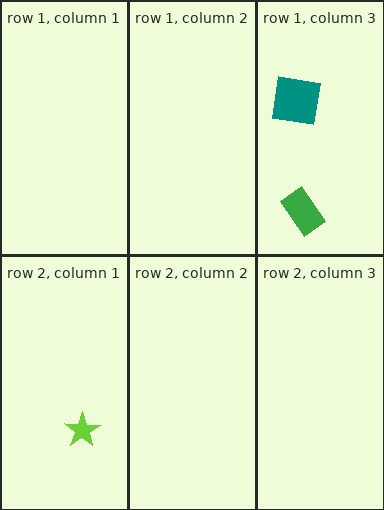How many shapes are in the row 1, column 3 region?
2.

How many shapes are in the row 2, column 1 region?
1.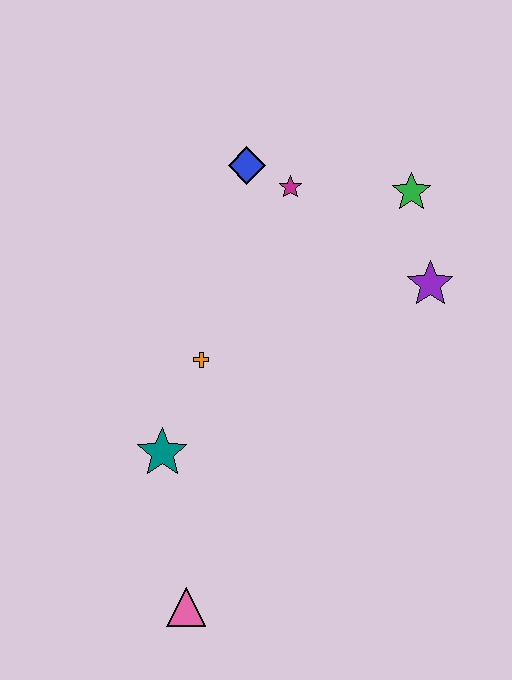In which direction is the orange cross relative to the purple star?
The orange cross is to the left of the purple star.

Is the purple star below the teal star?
No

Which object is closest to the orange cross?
The teal star is closest to the orange cross.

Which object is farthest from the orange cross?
The green star is farthest from the orange cross.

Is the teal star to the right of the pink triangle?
No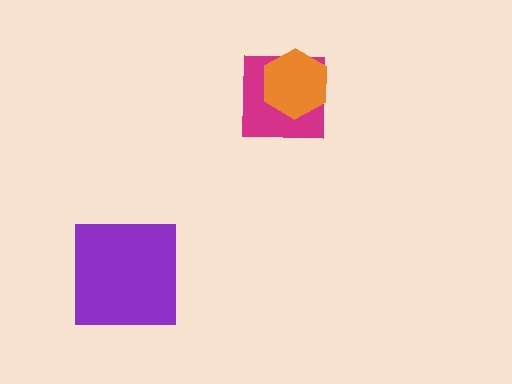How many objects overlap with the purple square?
0 objects overlap with the purple square.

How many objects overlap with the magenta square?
1 object overlaps with the magenta square.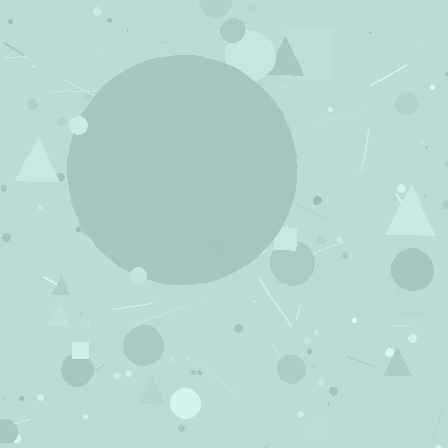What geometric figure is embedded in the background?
A circle is embedded in the background.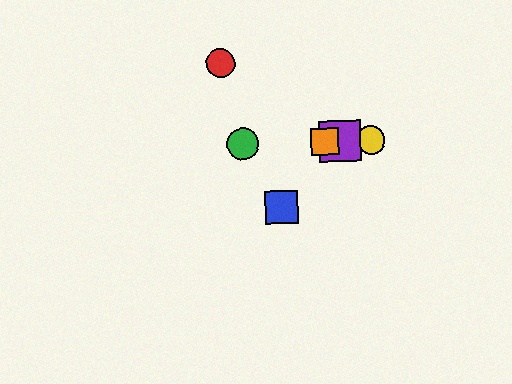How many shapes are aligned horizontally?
4 shapes (the green circle, the yellow circle, the purple square, the orange square) are aligned horizontally.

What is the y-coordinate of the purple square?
The purple square is at y≈141.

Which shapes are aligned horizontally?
The green circle, the yellow circle, the purple square, the orange square are aligned horizontally.